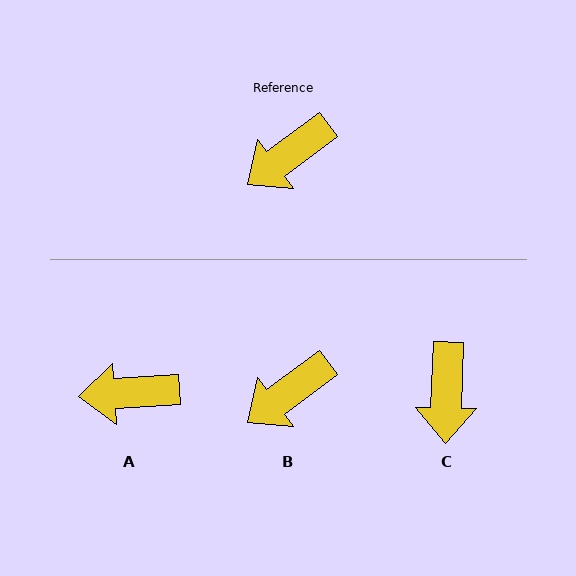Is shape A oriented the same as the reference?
No, it is off by about 33 degrees.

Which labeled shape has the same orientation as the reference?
B.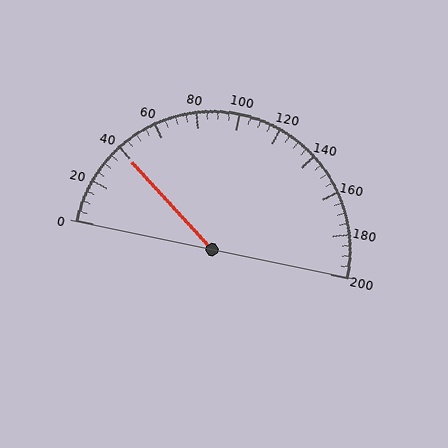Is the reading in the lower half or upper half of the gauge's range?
The reading is in the lower half of the range (0 to 200).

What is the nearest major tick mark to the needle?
The nearest major tick mark is 40.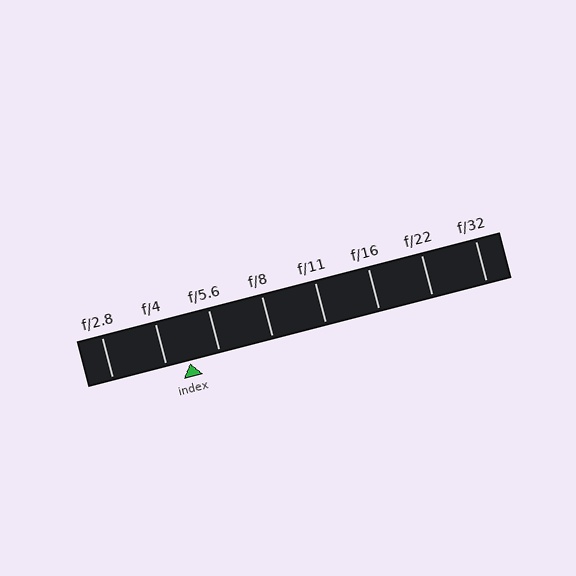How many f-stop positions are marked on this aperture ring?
There are 8 f-stop positions marked.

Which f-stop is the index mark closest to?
The index mark is closest to f/4.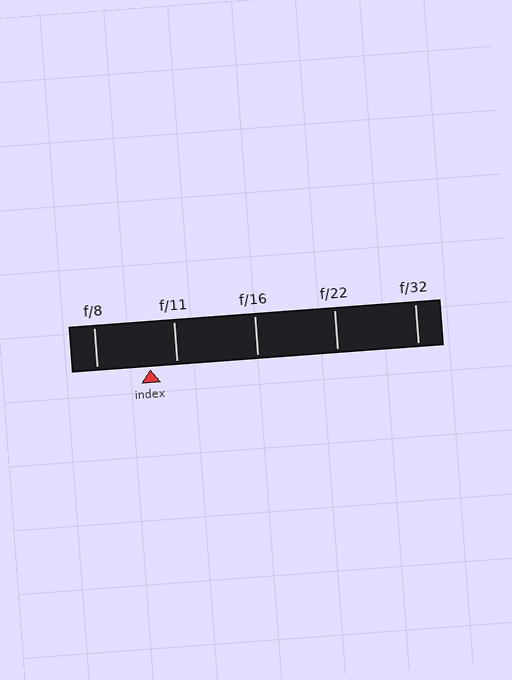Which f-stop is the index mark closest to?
The index mark is closest to f/11.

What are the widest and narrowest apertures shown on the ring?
The widest aperture shown is f/8 and the narrowest is f/32.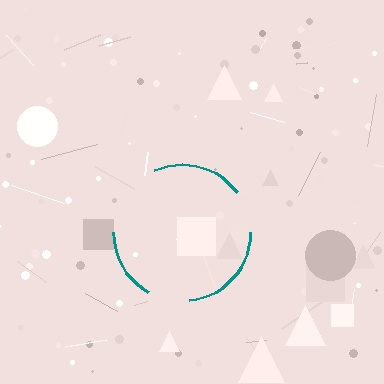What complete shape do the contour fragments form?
The contour fragments form a circle.